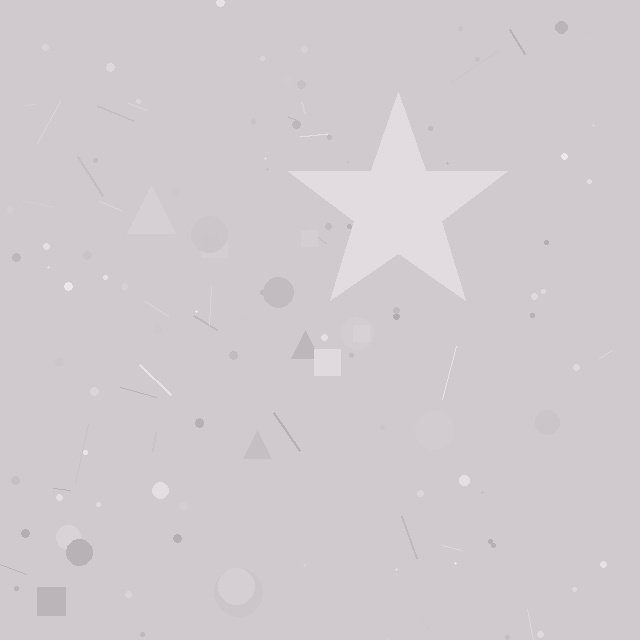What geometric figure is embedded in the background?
A star is embedded in the background.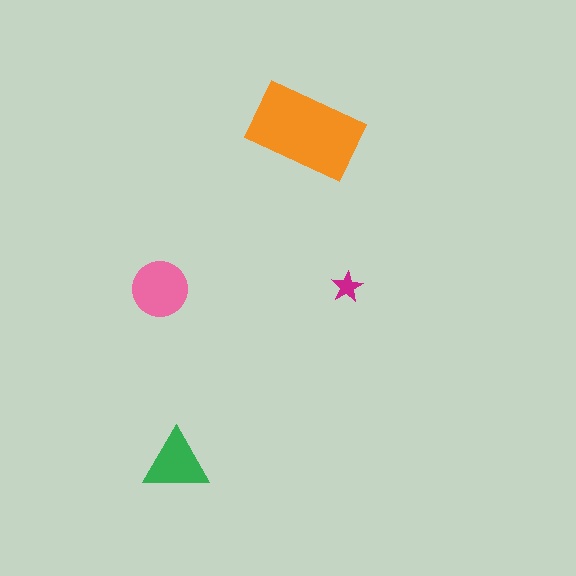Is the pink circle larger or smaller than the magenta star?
Larger.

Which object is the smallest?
The magenta star.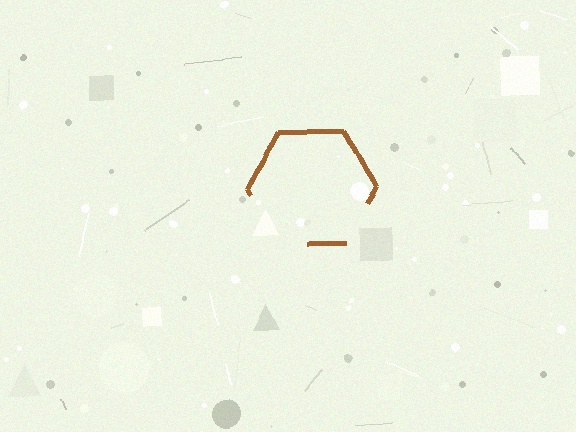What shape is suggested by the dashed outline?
The dashed outline suggests a hexagon.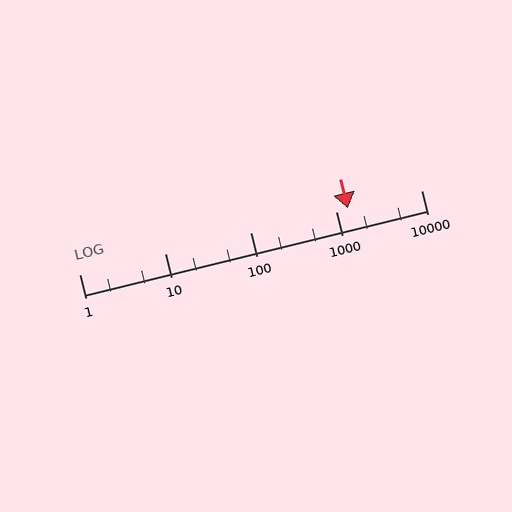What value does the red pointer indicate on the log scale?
The pointer indicates approximately 1400.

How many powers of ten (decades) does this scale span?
The scale spans 4 decades, from 1 to 10000.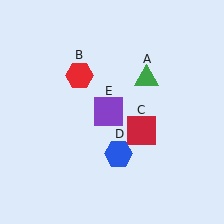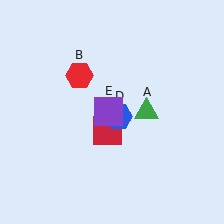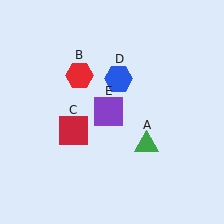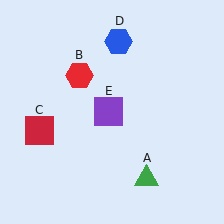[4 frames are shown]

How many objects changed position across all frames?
3 objects changed position: green triangle (object A), red square (object C), blue hexagon (object D).